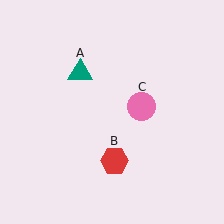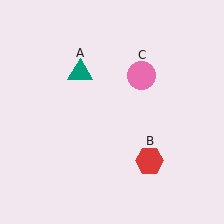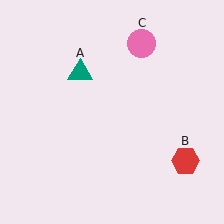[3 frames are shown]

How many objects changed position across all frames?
2 objects changed position: red hexagon (object B), pink circle (object C).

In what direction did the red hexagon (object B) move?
The red hexagon (object B) moved right.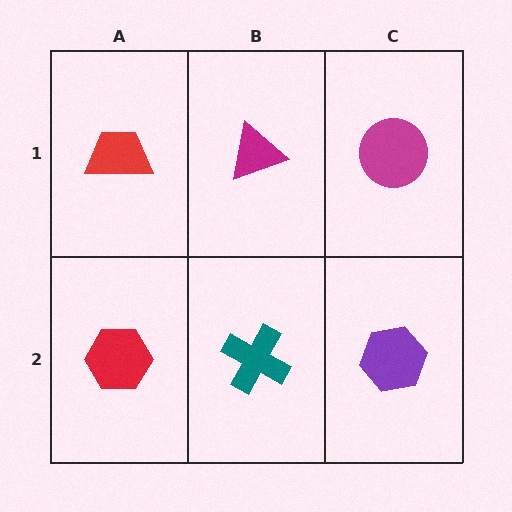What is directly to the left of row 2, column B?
A red hexagon.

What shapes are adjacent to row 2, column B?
A magenta triangle (row 1, column B), a red hexagon (row 2, column A), a purple hexagon (row 2, column C).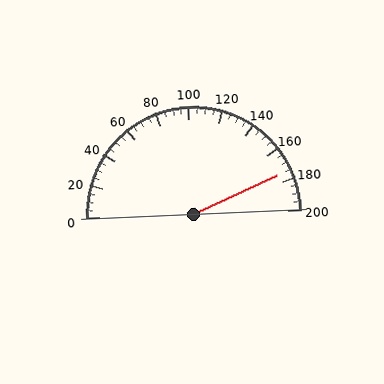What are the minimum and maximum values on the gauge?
The gauge ranges from 0 to 200.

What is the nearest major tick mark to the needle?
The nearest major tick mark is 180.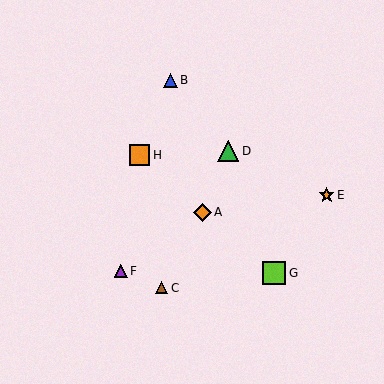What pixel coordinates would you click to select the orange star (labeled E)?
Click at (327, 195) to select the orange star E.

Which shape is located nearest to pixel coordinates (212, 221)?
The orange diamond (labeled A) at (202, 212) is nearest to that location.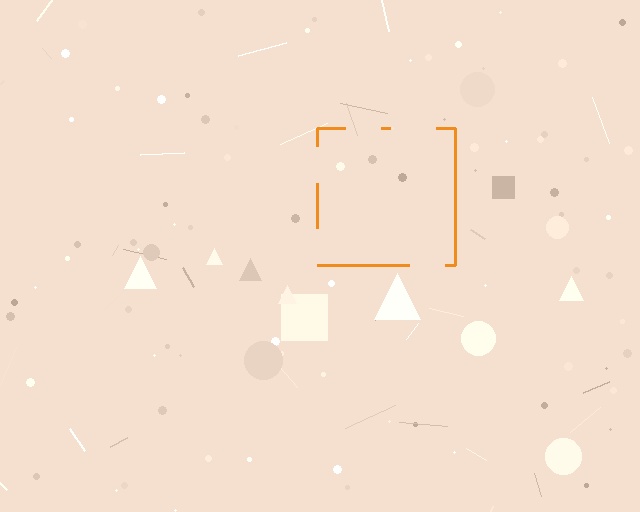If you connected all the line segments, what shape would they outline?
They would outline a square.